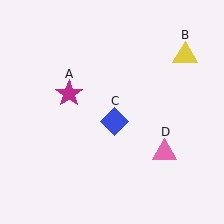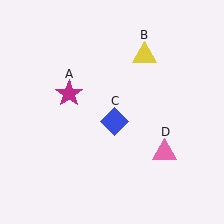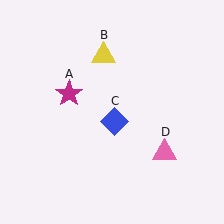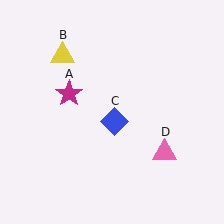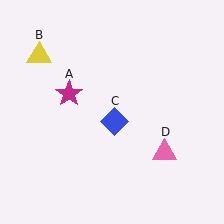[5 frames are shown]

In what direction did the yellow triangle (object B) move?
The yellow triangle (object B) moved left.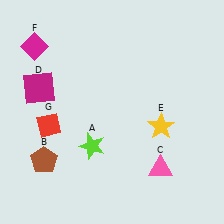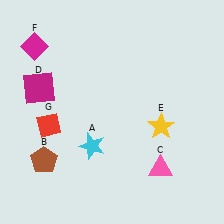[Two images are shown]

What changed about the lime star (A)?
In Image 1, A is lime. In Image 2, it changed to cyan.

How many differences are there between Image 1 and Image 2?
There is 1 difference between the two images.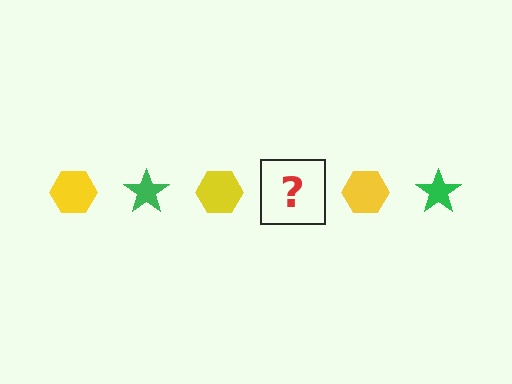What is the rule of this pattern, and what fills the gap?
The rule is that the pattern alternates between yellow hexagon and green star. The gap should be filled with a green star.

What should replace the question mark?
The question mark should be replaced with a green star.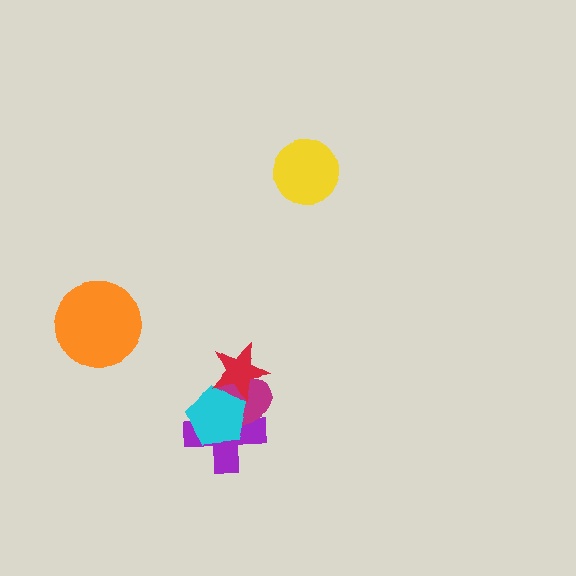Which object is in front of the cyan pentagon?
The red star is in front of the cyan pentagon.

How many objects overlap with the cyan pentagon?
3 objects overlap with the cyan pentagon.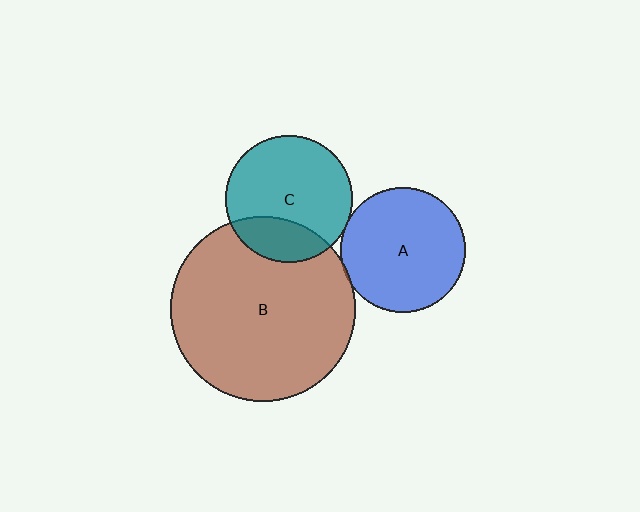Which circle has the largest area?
Circle B (brown).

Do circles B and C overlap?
Yes.